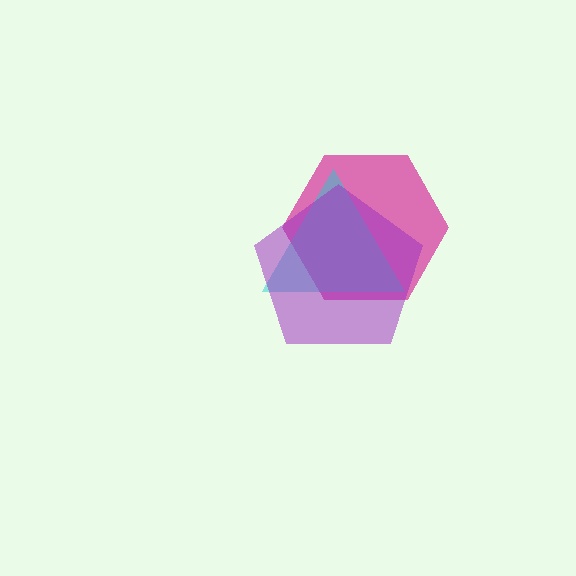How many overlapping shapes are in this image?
There are 3 overlapping shapes in the image.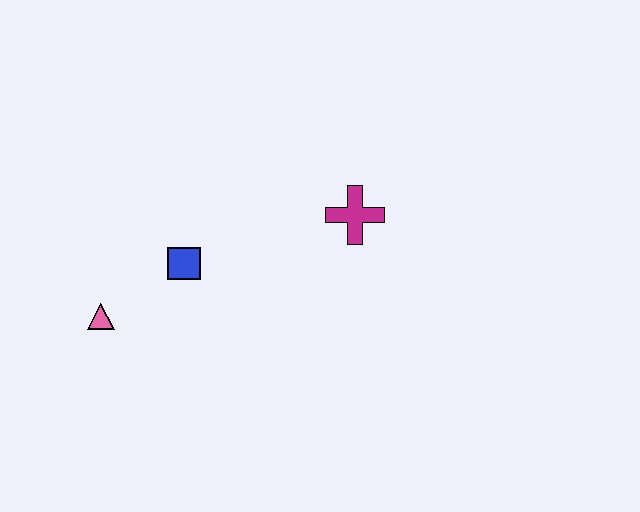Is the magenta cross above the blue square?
Yes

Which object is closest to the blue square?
The pink triangle is closest to the blue square.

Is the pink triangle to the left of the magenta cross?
Yes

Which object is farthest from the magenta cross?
The pink triangle is farthest from the magenta cross.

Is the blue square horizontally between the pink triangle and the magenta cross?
Yes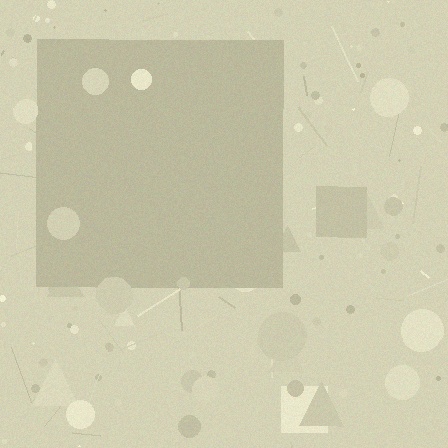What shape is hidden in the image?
A square is hidden in the image.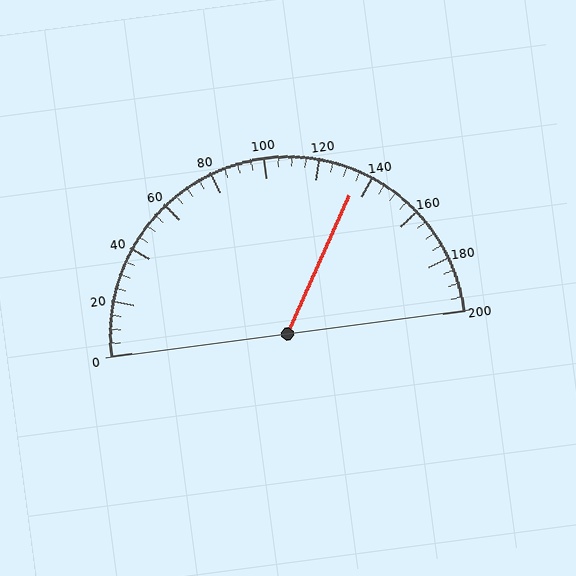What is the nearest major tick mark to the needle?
The nearest major tick mark is 140.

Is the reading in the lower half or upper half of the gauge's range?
The reading is in the upper half of the range (0 to 200).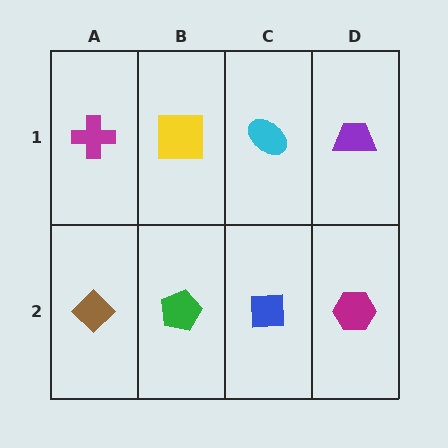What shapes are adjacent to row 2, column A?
A magenta cross (row 1, column A), a green pentagon (row 2, column B).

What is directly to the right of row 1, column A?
A yellow square.